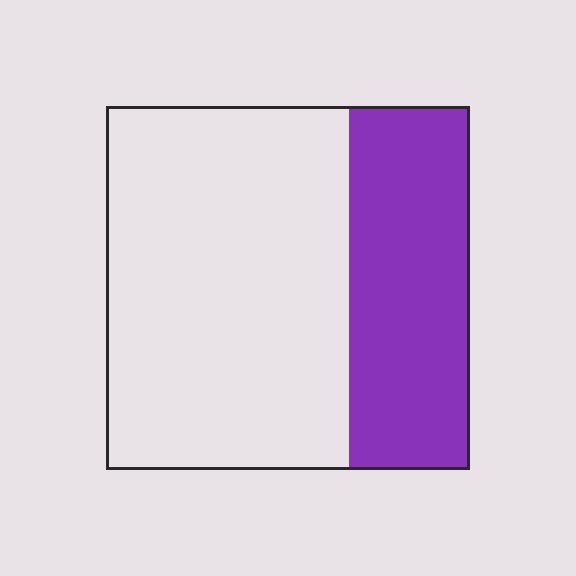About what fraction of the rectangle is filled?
About one third (1/3).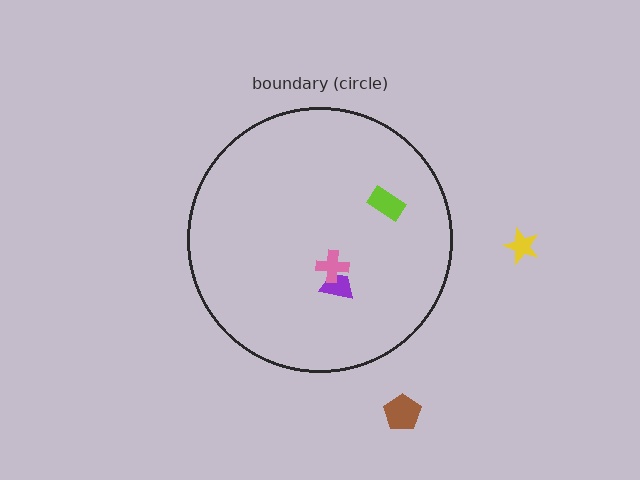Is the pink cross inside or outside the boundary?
Inside.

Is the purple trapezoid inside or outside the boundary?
Inside.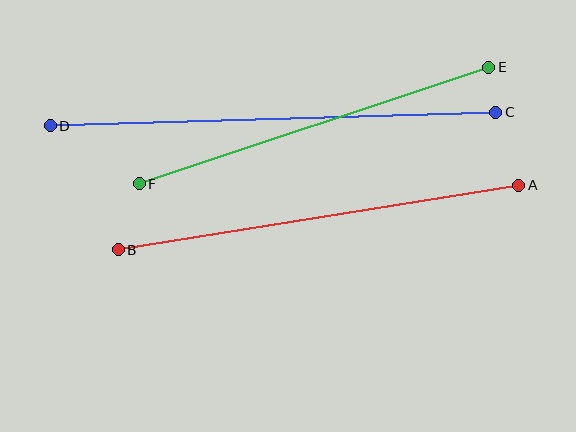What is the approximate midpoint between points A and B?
The midpoint is at approximately (319, 218) pixels.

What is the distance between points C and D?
The distance is approximately 446 pixels.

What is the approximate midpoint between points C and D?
The midpoint is at approximately (273, 119) pixels.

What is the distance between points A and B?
The distance is approximately 406 pixels.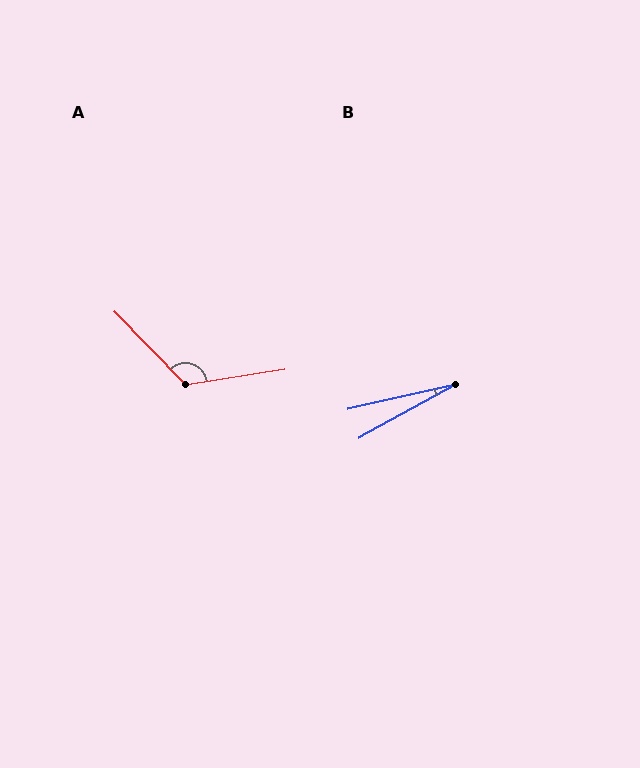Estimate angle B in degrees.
Approximately 16 degrees.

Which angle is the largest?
A, at approximately 125 degrees.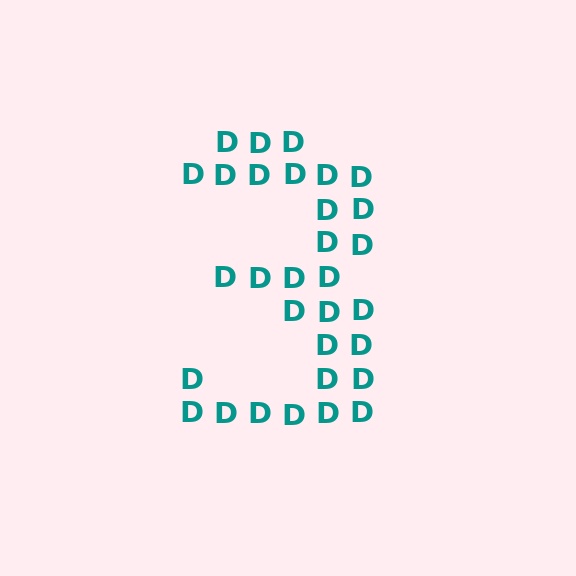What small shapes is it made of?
It is made of small letter D's.